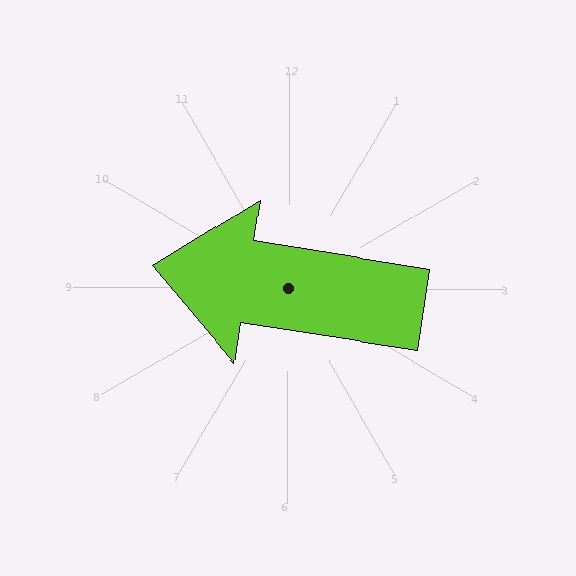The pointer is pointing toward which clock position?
Roughly 9 o'clock.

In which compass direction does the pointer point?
West.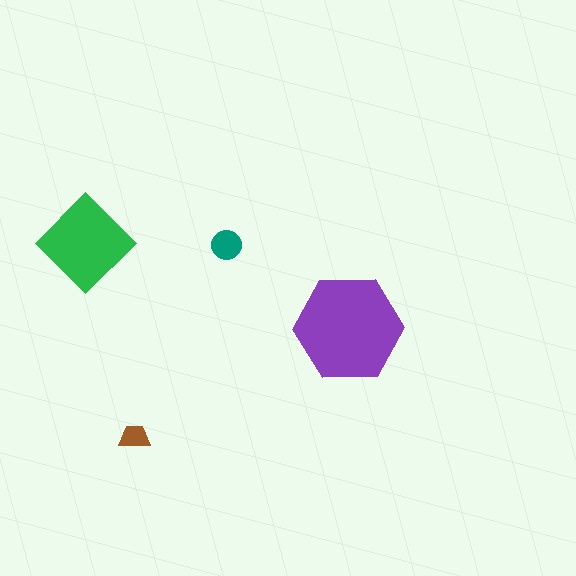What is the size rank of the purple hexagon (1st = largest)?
1st.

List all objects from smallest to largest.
The brown trapezoid, the teal circle, the green diamond, the purple hexagon.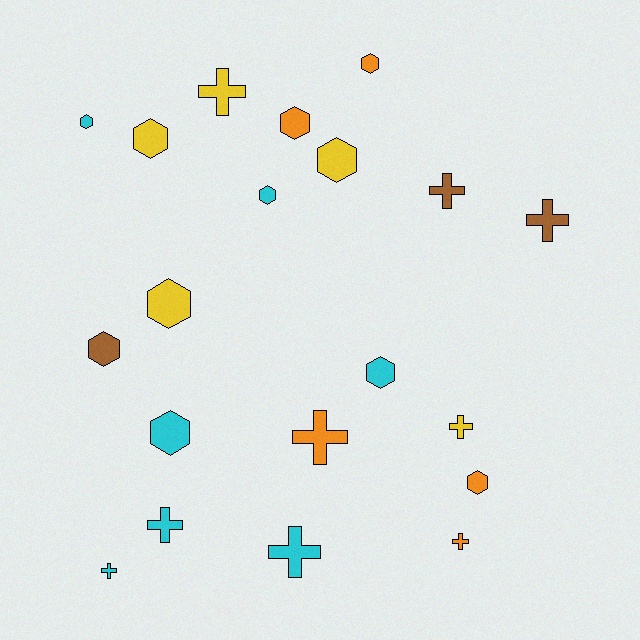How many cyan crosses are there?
There are 3 cyan crosses.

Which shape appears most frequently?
Hexagon, with 11 objects.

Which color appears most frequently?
Cyan, with 7 objects.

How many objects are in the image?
There are 20 objects.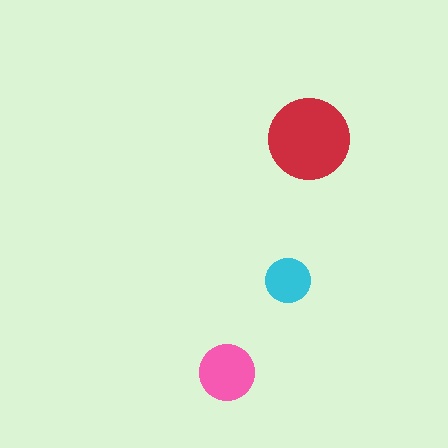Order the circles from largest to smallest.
the red one, the pink one, the cyan one.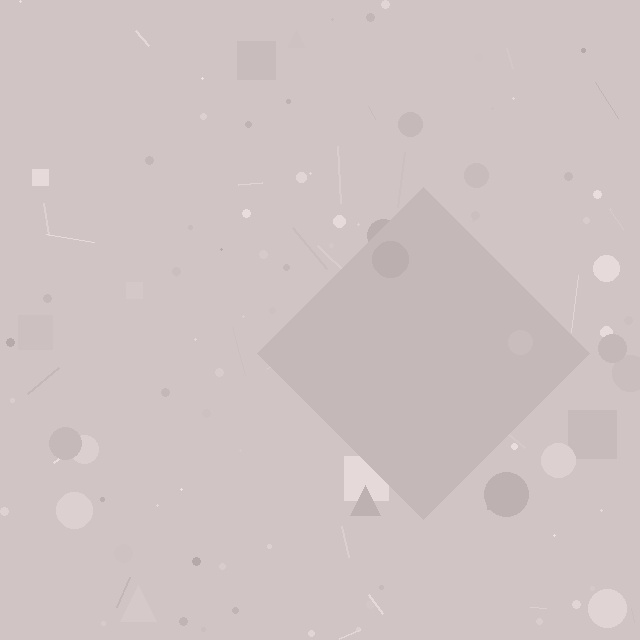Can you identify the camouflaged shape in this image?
The camouflaged shape is a diamond.